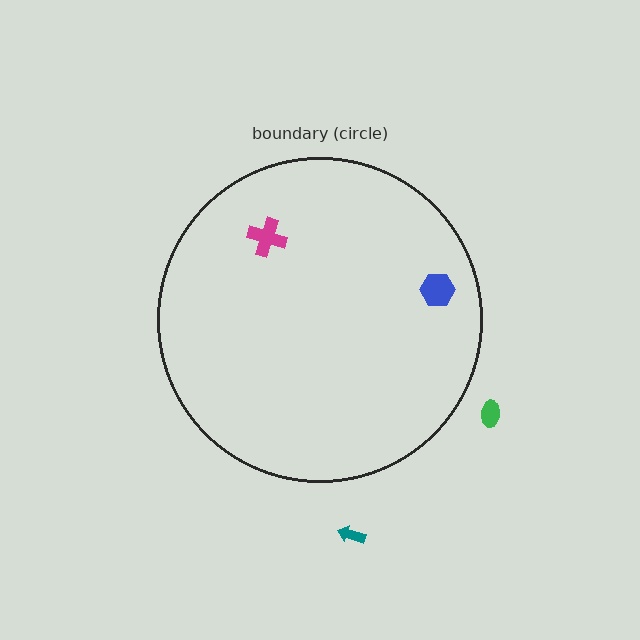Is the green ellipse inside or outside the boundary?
Outside.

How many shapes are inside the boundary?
2 inside, 2 outside.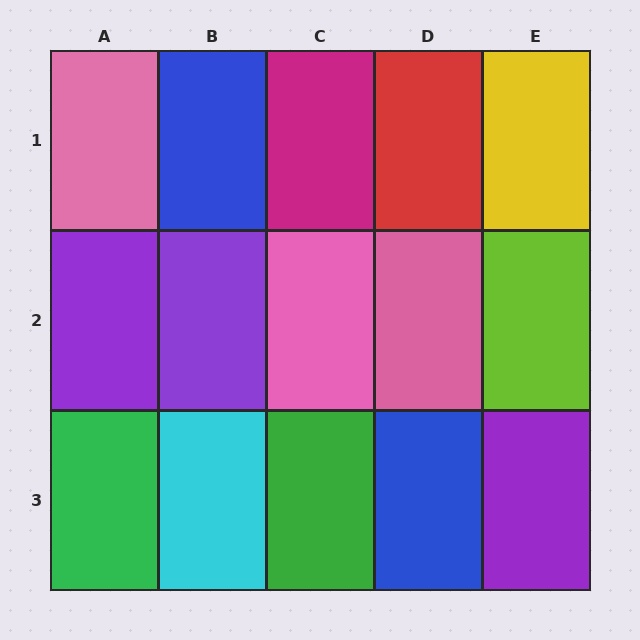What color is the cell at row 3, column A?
Green.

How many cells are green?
2 cells are green.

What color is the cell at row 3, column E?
Purple.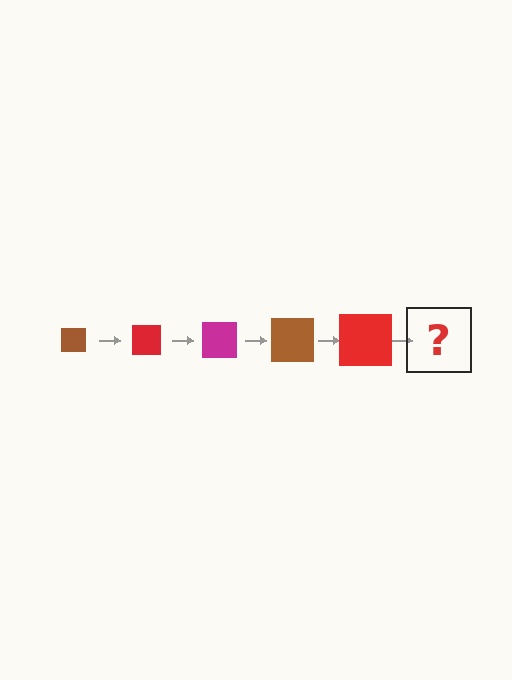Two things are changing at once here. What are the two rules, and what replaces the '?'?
The two rules are that the square grows larger each step and the color cycles through brown, red, and magenta. The '?' should be a magenta square, larger than the previous one.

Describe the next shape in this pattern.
It should be a magenta square, larger than the previous one.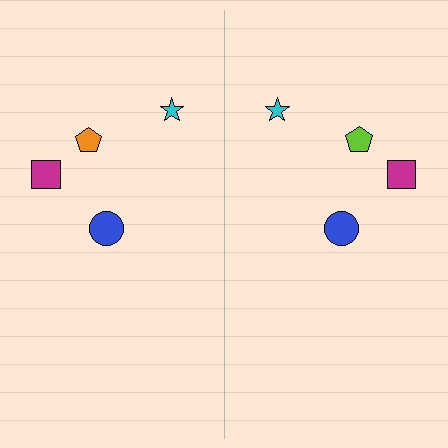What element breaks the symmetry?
The lime pentagon on the right side breaks the symmetry — its mirror counterpart is orange.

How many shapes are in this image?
There are 8 shapes in this image.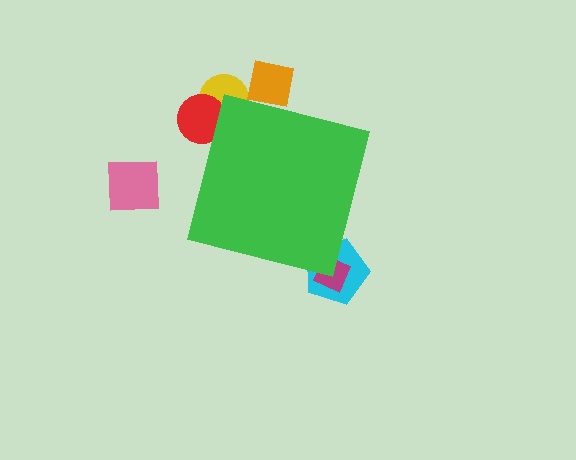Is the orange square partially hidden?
Yes, the orange square is partially hidden behind the green square.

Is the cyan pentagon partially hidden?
Yes, the cyan pentagon is partially hidden behind the green square.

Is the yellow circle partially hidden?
Yes, the yellow circle is partially hidden behind the green square.